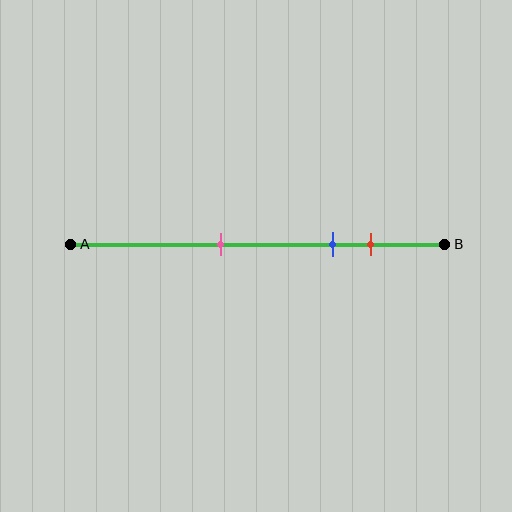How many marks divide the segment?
There are 3 marks dividing the segment.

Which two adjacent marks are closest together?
The blue and red marks are the closest adjacent pair.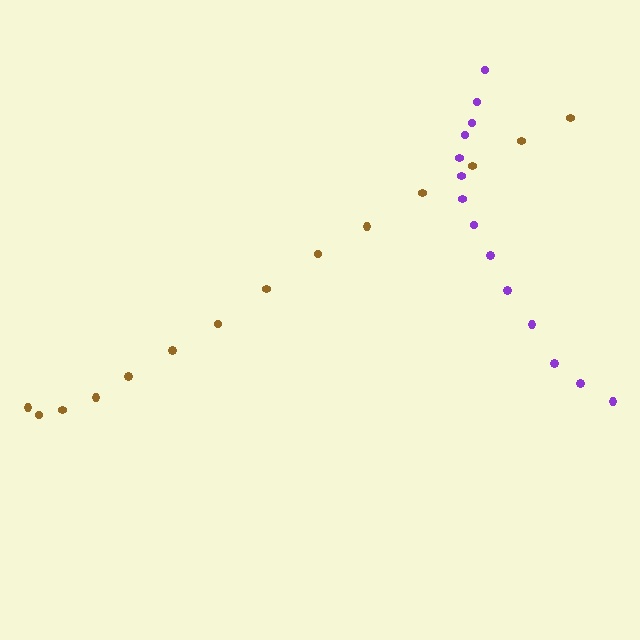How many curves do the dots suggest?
There are 2 distinct paths.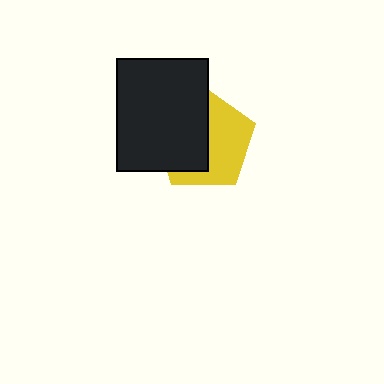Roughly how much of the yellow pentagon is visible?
About half of it is visible (roughly 50%).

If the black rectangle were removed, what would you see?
You would see the complete yellow pentagon.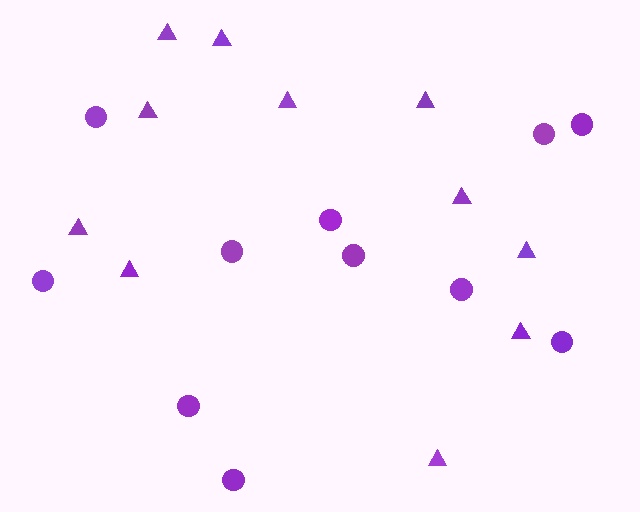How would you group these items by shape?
There are 2 groups: one group of triangles (11) and one group of circles (11).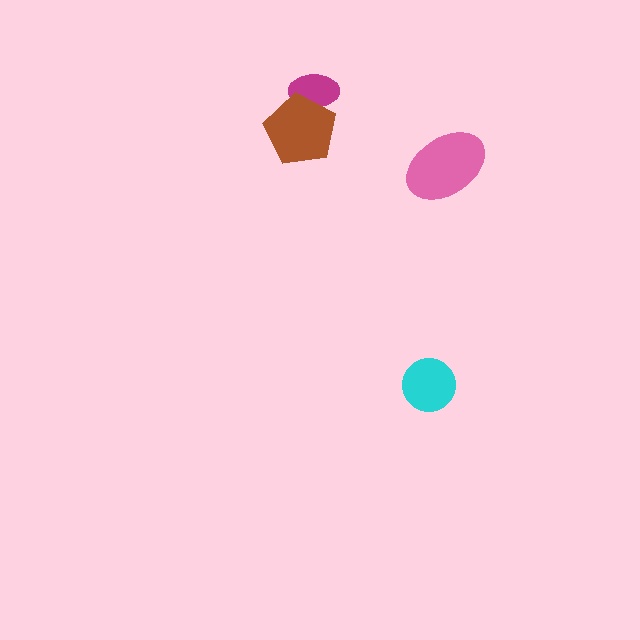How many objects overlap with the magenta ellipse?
1 object overlaps with the magenta ellipse.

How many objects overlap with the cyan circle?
0 objects overlap with the cyan circle.